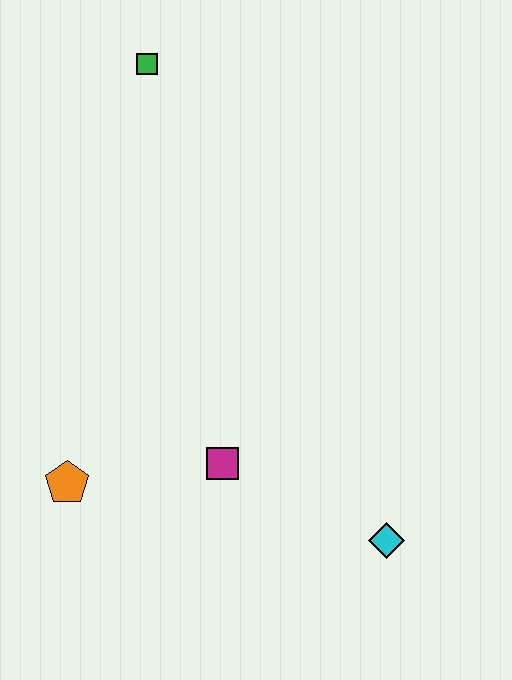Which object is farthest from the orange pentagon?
The green square is farthest from the orange pentagon.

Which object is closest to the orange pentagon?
The magenta square is closest to the orange pentagon.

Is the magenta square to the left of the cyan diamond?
Yes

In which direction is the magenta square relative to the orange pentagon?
The magenta square is to the right of the orange pentagon.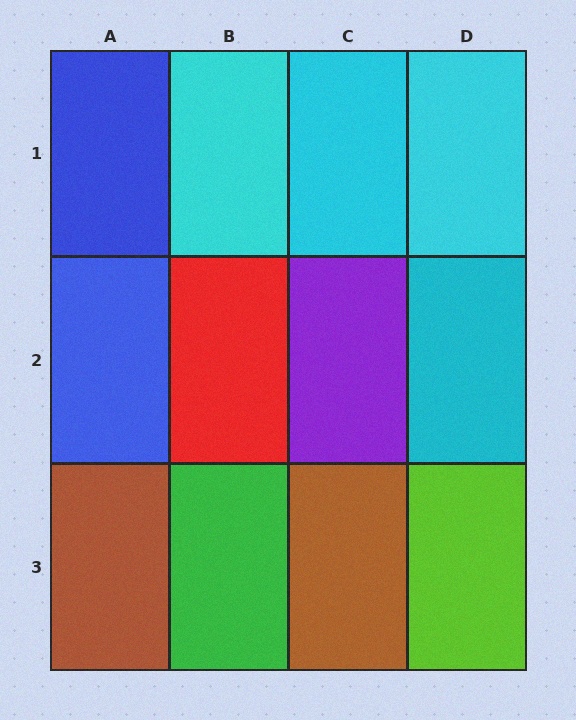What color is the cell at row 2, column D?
Cyan.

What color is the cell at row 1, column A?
Blue.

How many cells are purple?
1 cell is purple.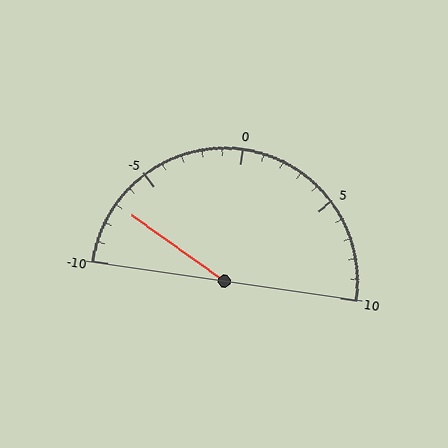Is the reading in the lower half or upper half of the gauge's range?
The reading is in the lower half of the range (-10 to 10).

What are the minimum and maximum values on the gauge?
The gauge ranges from -10 to 10.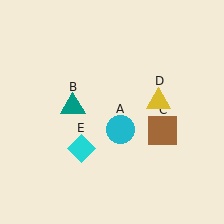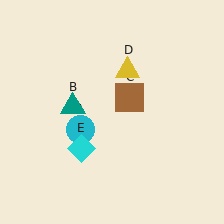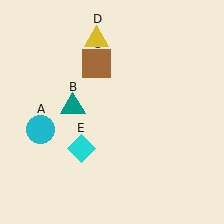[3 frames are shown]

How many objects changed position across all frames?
3 objects changed position: cyan circle (object A), brown square (object C), yellow triangle (object D).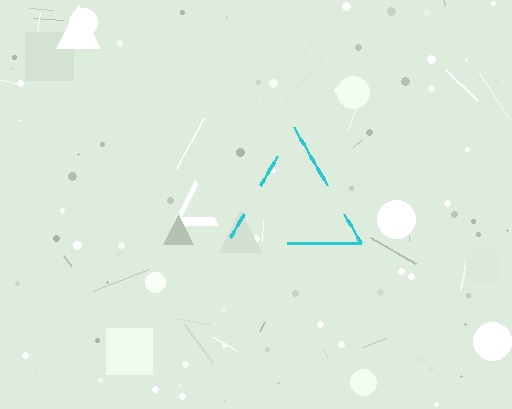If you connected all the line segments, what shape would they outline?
They would outline a triangle.